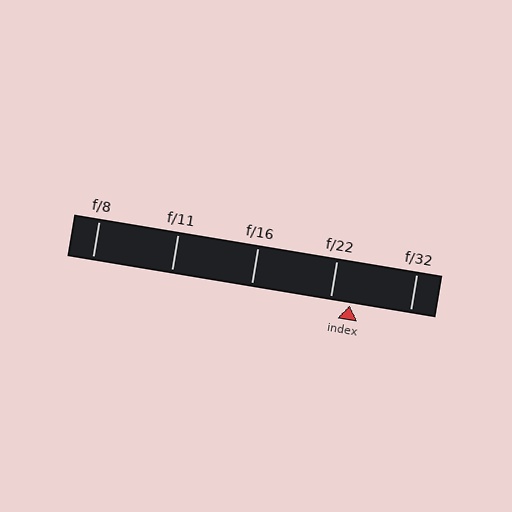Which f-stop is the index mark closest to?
The index mark is closest to f/22.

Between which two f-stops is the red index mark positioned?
The index mark is between f/22 and f/32.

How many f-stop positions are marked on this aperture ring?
There are 5 f-stop positions marked.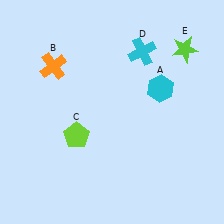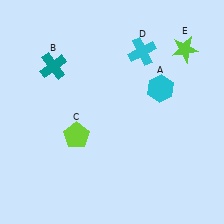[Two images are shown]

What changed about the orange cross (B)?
In Image 1, B is orange. In Image 2, it changed to teal.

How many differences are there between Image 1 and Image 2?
There is 1 difference between the two images.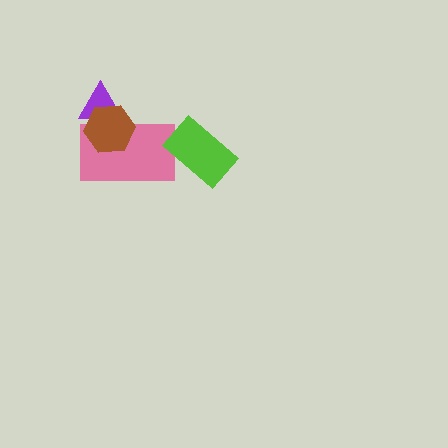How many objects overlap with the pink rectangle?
2 objects overlap with the pink rectangle.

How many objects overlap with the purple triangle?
2 objects overlap with the purple triangle.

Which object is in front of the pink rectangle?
The brown hexagon is in front of the pink rectangle.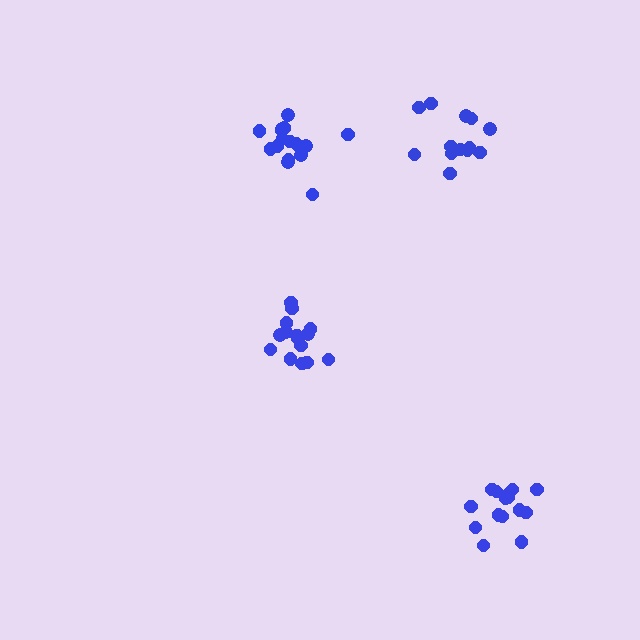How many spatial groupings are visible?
There are 4 spatial groupings.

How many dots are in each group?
Group 1: 15 dots, Group 2: 16 dots, Group 3: 13 dots, Group 4: 15 dots (59 total).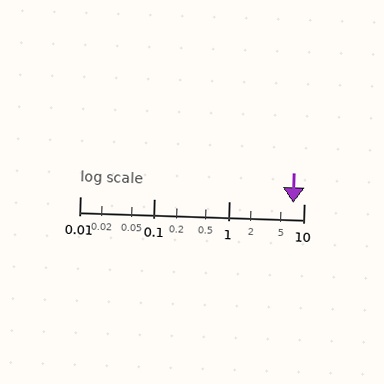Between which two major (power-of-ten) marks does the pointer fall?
The pointer is between 1 and 10.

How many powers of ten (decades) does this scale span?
The scale spans 3 decades, from 0.01 to 10.